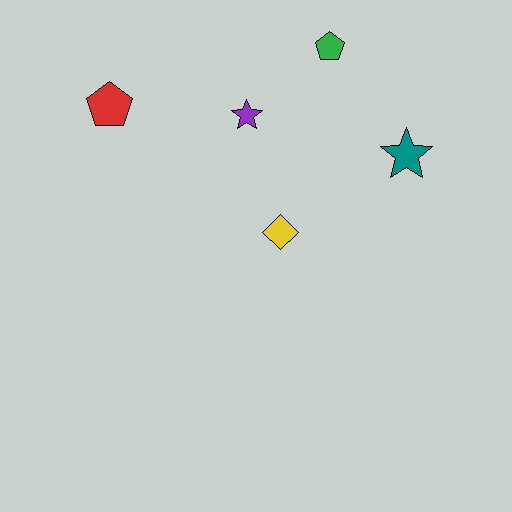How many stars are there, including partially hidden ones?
There are 2 stars.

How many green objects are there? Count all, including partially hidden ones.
There is 1 green object.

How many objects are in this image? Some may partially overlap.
There are 5 objects.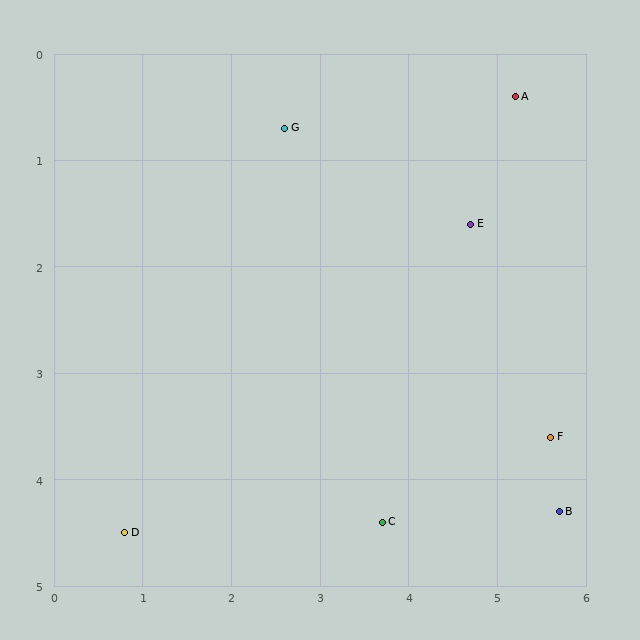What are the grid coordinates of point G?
Point G is at approximately (2.6, 0.7).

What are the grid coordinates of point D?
Point D is at approximately (0.8, 4.5).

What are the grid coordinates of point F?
Point F is at approximately (5.6, 3.6).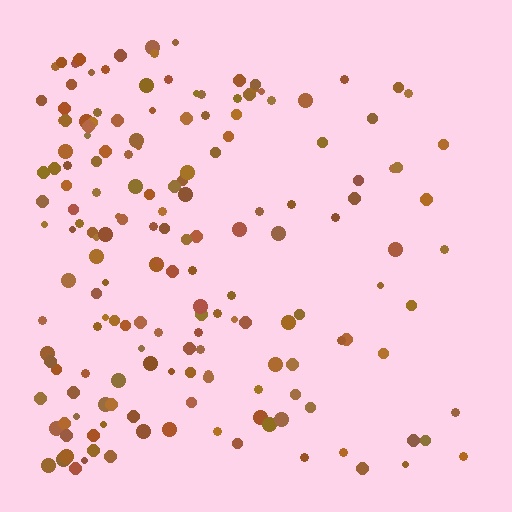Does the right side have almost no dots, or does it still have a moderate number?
Still a moderate number, just noticeably fewer than the left.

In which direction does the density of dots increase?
From right to left, with the left side densest.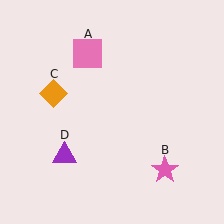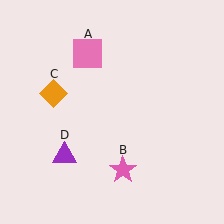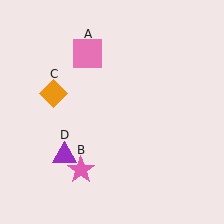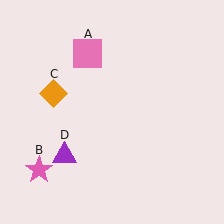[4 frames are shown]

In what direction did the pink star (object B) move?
The pink star (object B) moved left.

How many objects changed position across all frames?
1 object changed position: pink star (object B).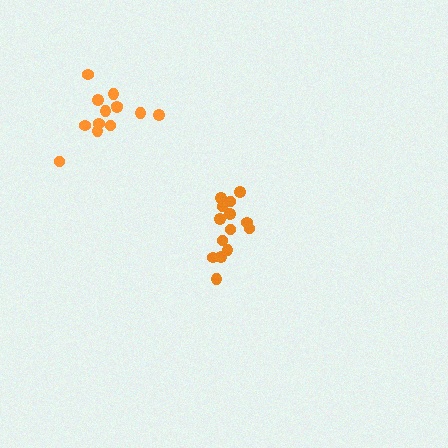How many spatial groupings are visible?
There are 2 spatial groupings.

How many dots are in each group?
Group 1: 14 dots, Group 2: 13 dots (27 total).